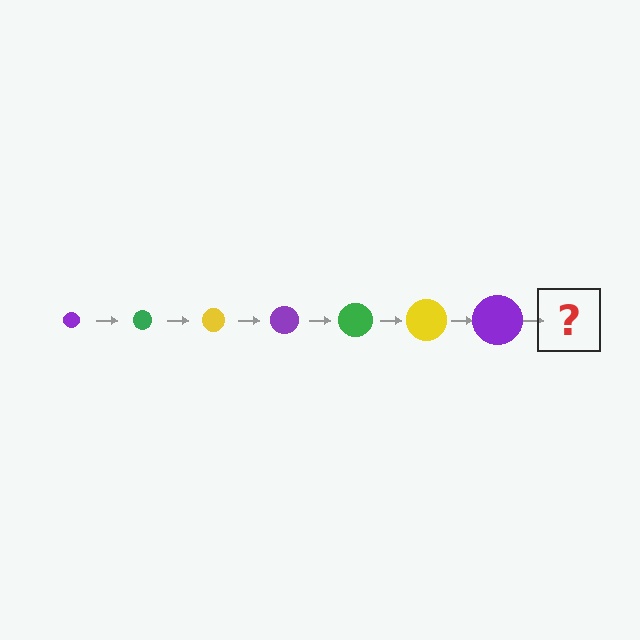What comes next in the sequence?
The next element should be a green circle, larger than the previous one.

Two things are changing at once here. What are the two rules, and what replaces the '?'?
The two rules are that the circle grows larger each step and the color cycles through purple, green, and yellow. The '?' should be a green circle, larger than the previous one.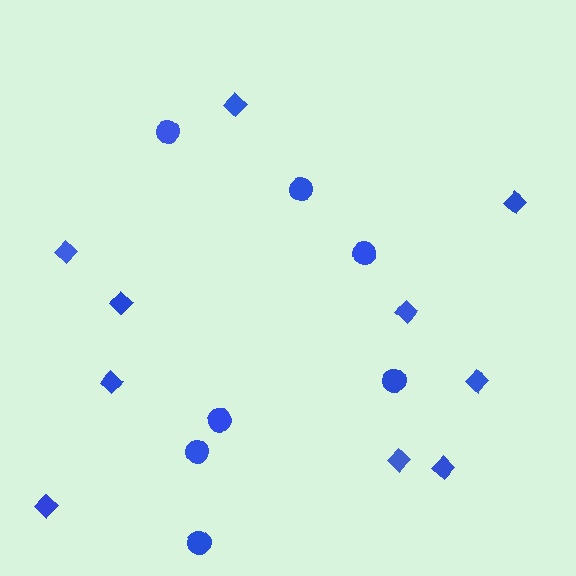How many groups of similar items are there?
There are 2 groups: one group of diamonds (10) and one group of circles (7).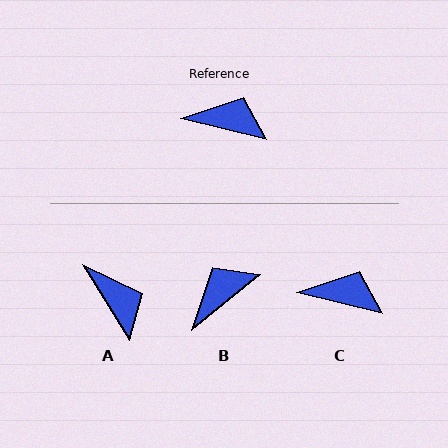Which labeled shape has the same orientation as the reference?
C.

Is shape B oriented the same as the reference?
No, it is off by about 53 degrees.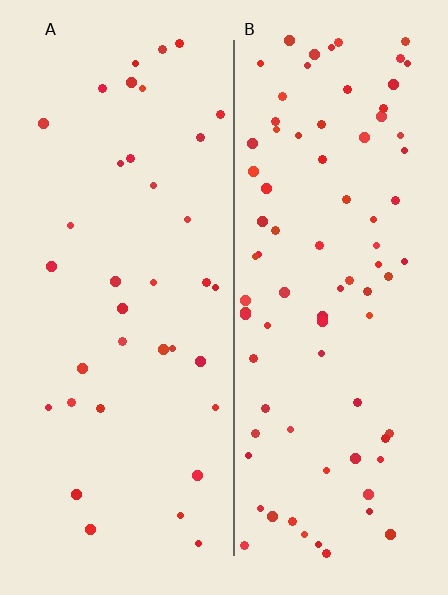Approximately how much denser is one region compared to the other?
Approximately 2.3× — region B over region A.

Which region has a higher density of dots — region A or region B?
B (the right).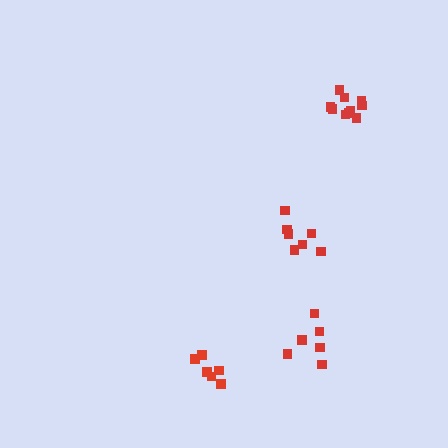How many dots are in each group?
Group 1: 6 dots, Group 2: 10 dots, Group 3: 6 dots, Group 4: 7 dots (29 total).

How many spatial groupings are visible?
There are 4 spatial groupings.